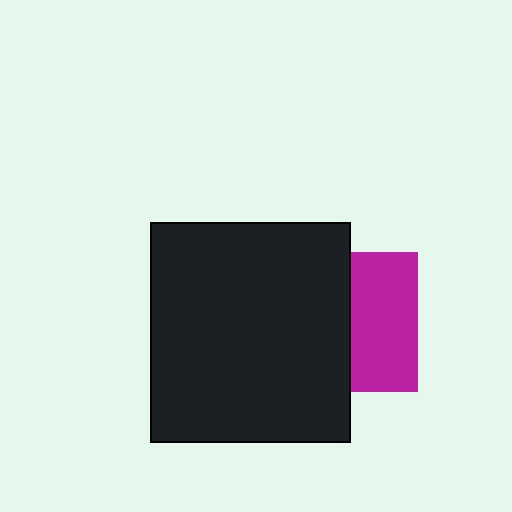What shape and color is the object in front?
The object in front is a black rectangle.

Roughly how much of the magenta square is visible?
About half of it is visible (roughly 48%).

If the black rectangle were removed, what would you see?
You would see the complete magenta square.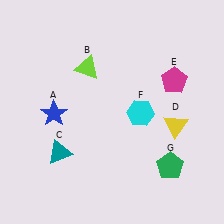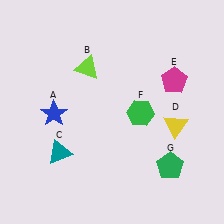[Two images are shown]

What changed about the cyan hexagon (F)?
In Image 1, F is cyan. In Image 2, it changed to green.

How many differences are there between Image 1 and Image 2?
There is 1 difference between the two images.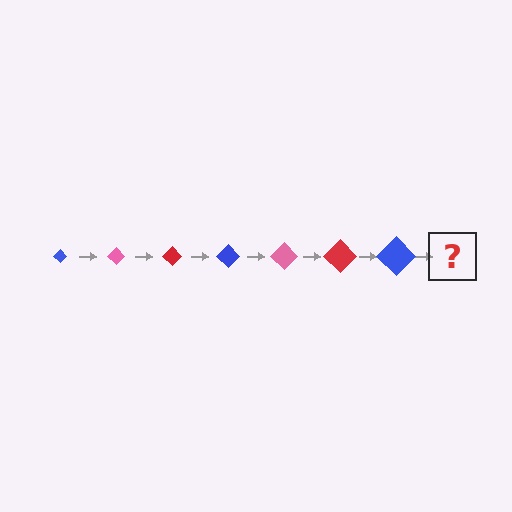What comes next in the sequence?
The next element should be a pink diamond, larger than the previous one.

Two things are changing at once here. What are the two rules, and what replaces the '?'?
The two rules are that the diamond grows larger each step and the color cycles through blue, pink, and red. The '?' should be a pink diamond, larger than the previous one.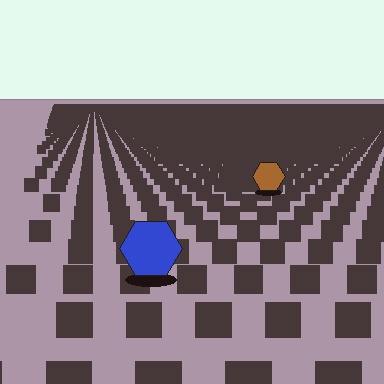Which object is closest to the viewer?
The blue hexagon is closest. The texture marks near it are larger and more spread out.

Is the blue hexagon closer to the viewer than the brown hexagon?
Yes. The blue hexagon is closer — you can tell from the texture gradient: the ground texture is coarser near it.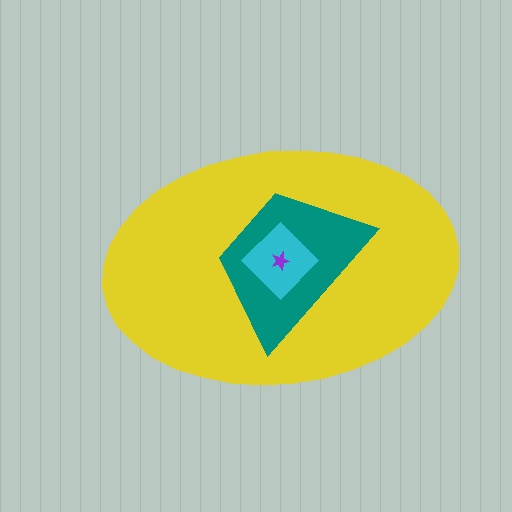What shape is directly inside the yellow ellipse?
The teal trapezoid.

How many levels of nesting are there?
4.